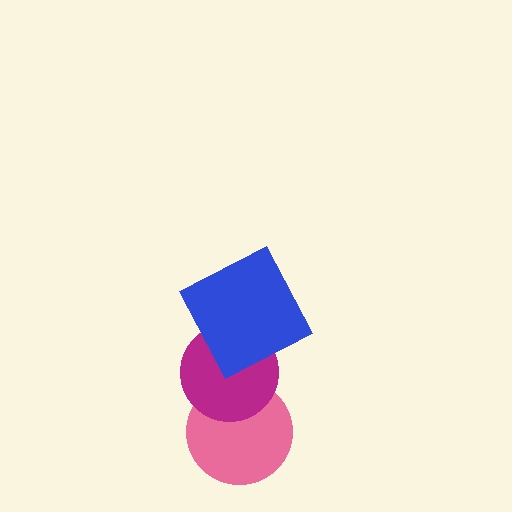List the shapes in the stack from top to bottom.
From top to bottom: the blue square, the magenta circle, the pink circle.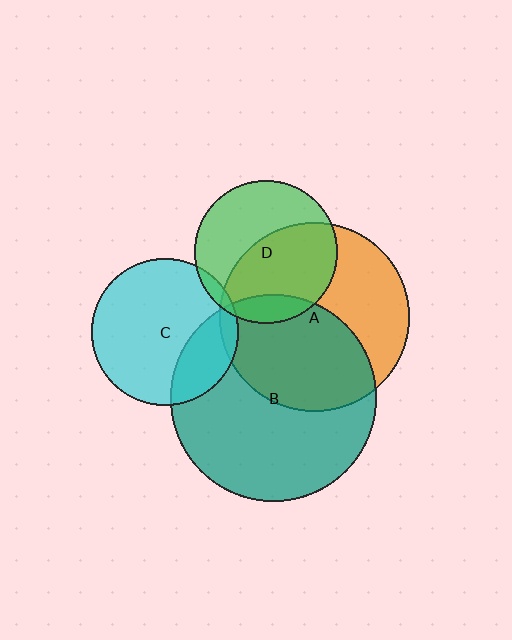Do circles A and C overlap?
Yes.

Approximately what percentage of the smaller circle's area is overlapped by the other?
Approximately 5%.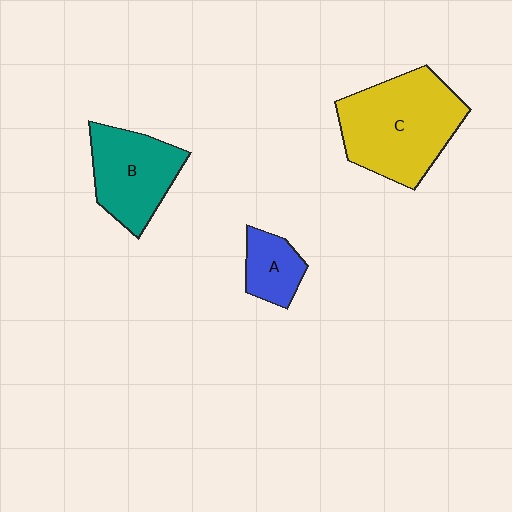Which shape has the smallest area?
Shape A (blue).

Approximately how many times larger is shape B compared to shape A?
Approximately 2.0 times.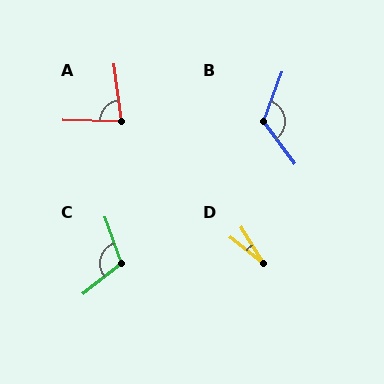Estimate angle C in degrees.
Approximately 108 degrees.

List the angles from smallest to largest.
D (20°), A (80°), C (108°), B (123°).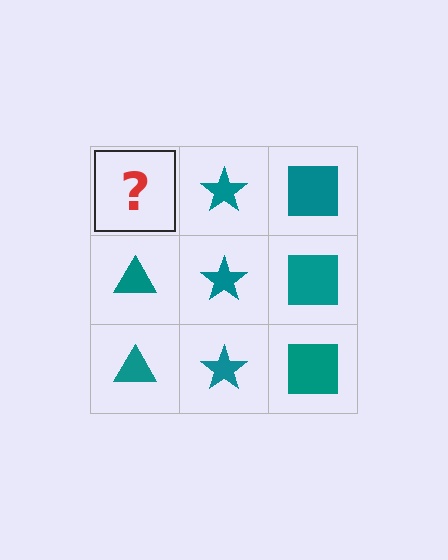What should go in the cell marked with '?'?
The missing cell should contain a teal triangle.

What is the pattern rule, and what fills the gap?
The rule is that each column has a consistent shape. The gap should be filled with a teal triangle.